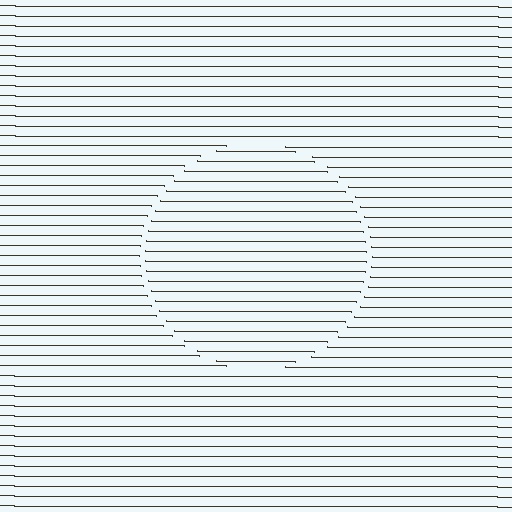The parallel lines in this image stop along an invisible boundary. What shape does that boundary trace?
An illusory circle. The interior of the shape contains the same grating, shifted by half a period — the contour is defined by the phase discontinuity where line-ends from the inner and outer gratings abut.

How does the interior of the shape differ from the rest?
The interior of the shape contains the same grating, shifted by half a period — the contour is defined by the phase discontinuity where line-ends from the inner and outer gratings abut.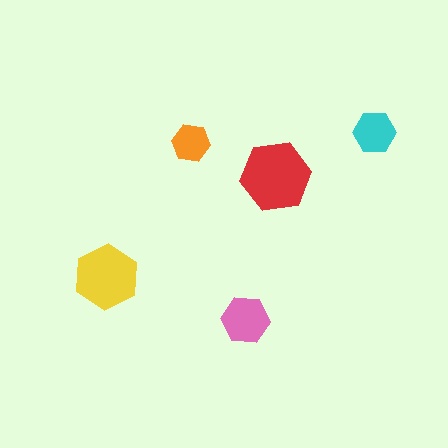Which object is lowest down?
The pink hexagon is bottommost.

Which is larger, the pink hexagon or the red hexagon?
The red one.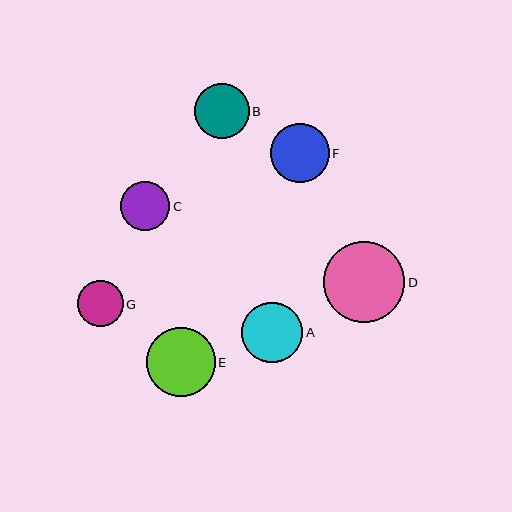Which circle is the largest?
Circle D is the largest with a size of approximately 81 pixels.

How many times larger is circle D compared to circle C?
Circle D is approximately 1.7 times the size of circle C.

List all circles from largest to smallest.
From largest to smallest: D, E, A, F, B, C, G.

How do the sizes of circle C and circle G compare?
Circle C and circle G are approximately the same size.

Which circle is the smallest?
Circle G is the smallest with a size of approximately 46 pixels.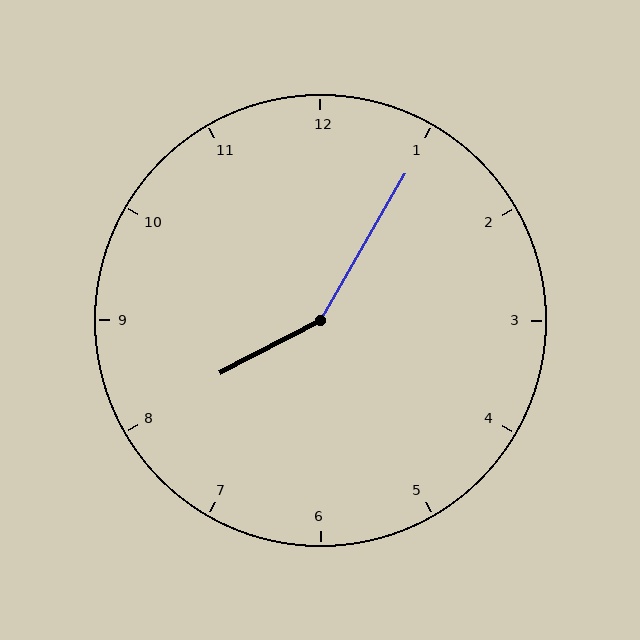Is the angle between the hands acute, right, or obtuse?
It is obtuse.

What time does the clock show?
8:05.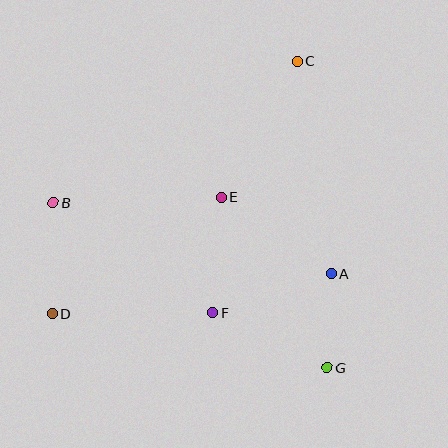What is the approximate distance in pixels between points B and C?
The distance between B and C is approximately 282 pixels.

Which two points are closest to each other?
Points A and G are closest to each other.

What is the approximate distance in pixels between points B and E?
The distance between B and E is approximately 168 pixels.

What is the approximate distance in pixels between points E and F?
The distance between E and F is approximately 115 pixels.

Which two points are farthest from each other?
Points C and D are farthest from each other.